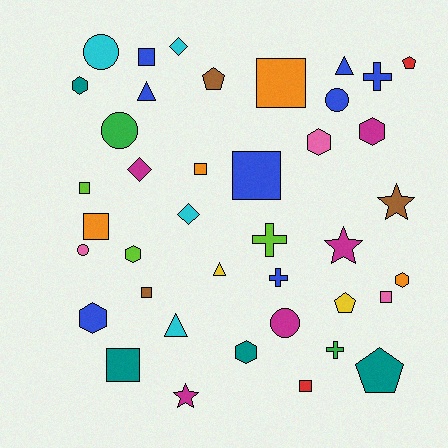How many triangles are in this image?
There are 4 triangles.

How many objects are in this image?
There are 40 objects.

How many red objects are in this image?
There are 2 red objects.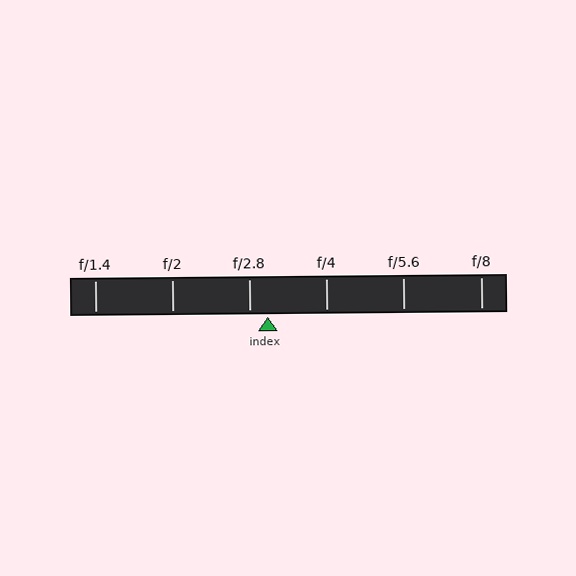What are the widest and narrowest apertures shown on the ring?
The widest aperture shown is f/1.4 and the narrowest is f/8.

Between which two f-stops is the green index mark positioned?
The index mark is between f/2.8 and f/4.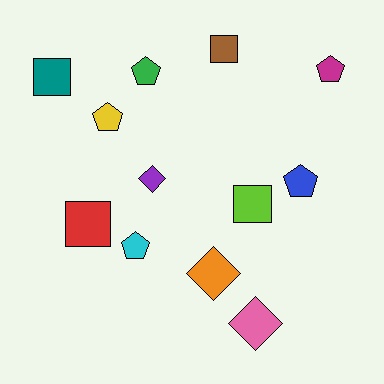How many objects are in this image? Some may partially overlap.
There are 12 objects.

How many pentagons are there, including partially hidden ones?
There are 5 pentagons.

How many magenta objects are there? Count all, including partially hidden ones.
There is 1 magenta object.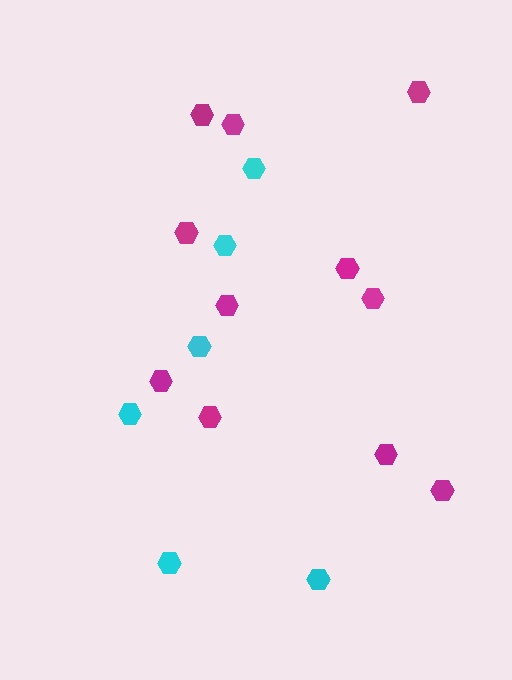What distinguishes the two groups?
There are 2 groups: one group of magenta hexagons (11) and one group of cyan hexagons (6).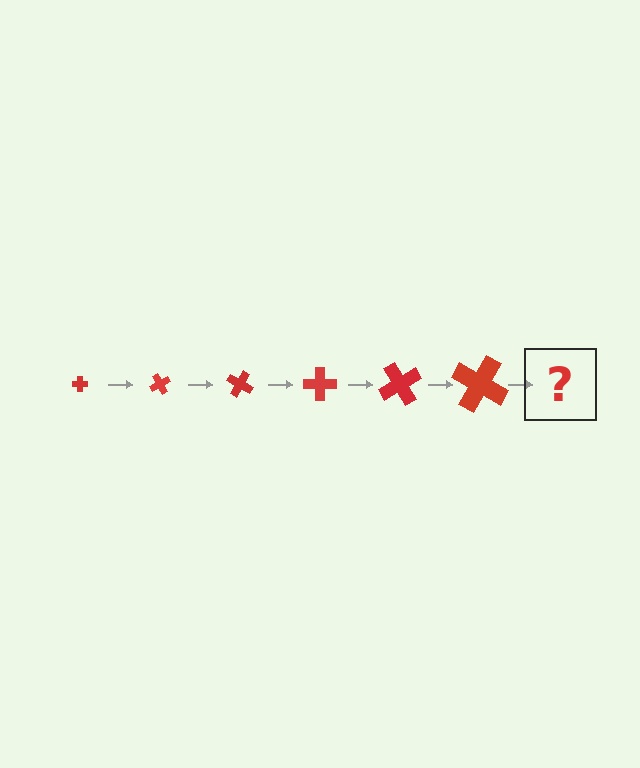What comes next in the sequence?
The next element should be a cross, larger than the previous one and rotated 360 degrees from the start.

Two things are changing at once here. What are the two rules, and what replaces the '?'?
The two rules are that the cross grows larger each step and it rotates 60 degrees each step. The '?' should be a cross, larger than the previous one and rotated 360 degrees from the start.